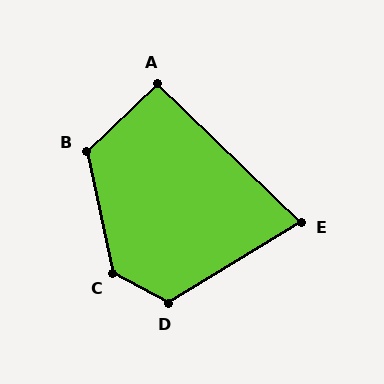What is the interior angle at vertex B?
Approximately 121 degrees (obtuse).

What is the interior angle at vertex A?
Approximately 93 degrees (approximately right).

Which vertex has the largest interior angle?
C, at approximately 130 degrees.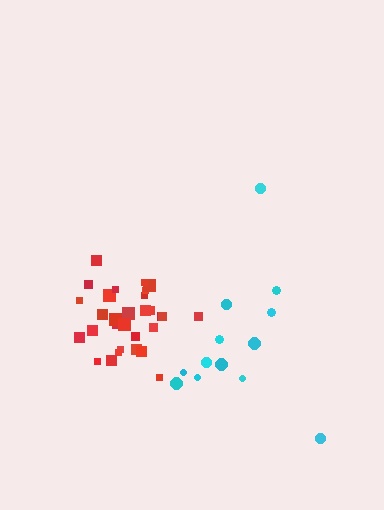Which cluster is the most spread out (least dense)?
Cyan.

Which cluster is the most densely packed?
Red.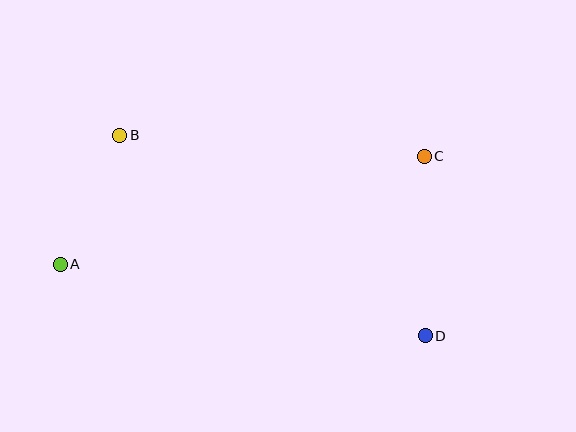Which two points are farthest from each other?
Points A and C are farthest from each other.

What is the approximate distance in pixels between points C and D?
The distance between C and D is approximately 180 pixels.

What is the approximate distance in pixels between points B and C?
The distance between B and C is approximately 305 pixels.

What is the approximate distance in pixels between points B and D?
The distance between B and D is approximately 365 pixels.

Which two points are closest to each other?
Points A and B are closest to each other.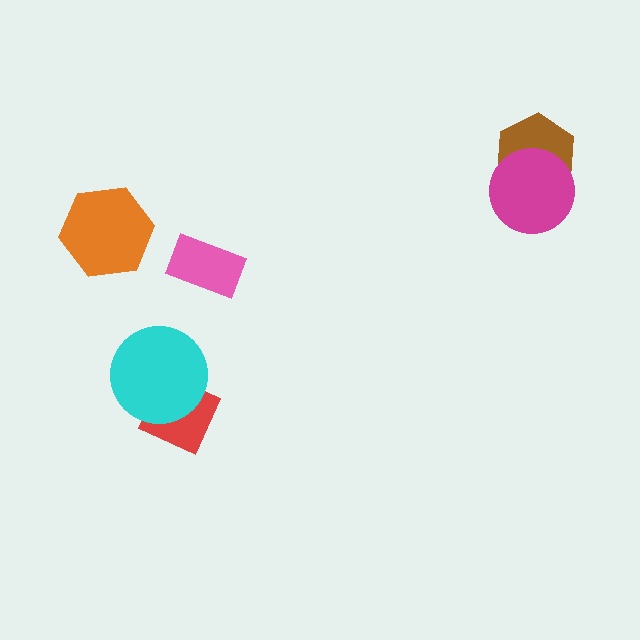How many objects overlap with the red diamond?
1 object overlaps with the red diamond.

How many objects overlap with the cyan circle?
1 object overlaps with the cyan circle.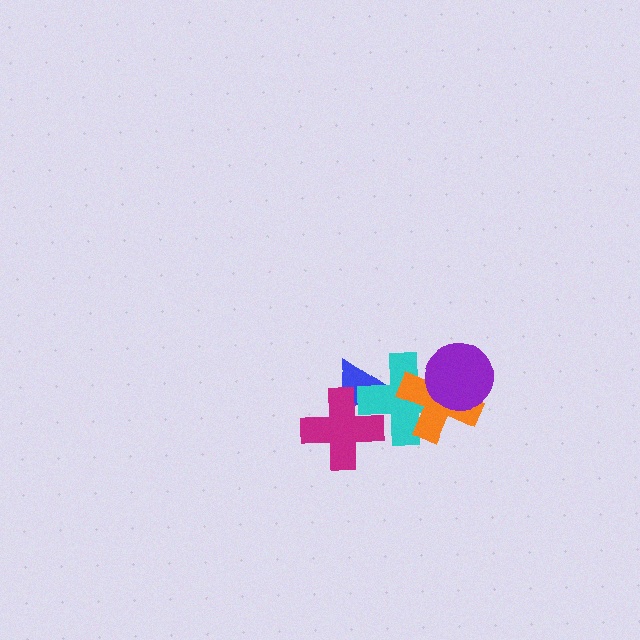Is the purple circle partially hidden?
No, no other shape covers it.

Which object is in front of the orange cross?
The purple circle is in front of the orange cross.